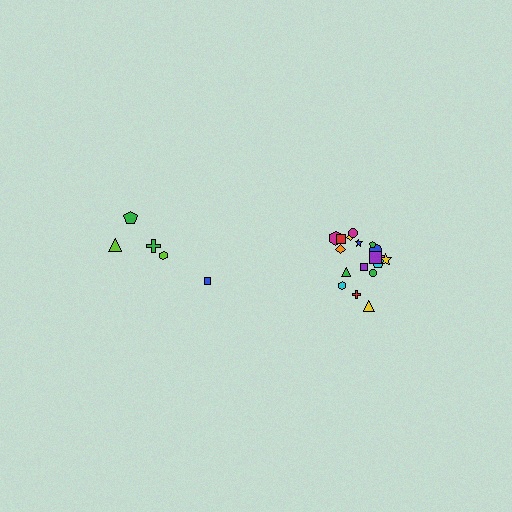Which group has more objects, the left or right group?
The right group.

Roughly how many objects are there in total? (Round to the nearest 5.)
Roughly 25 objects in total.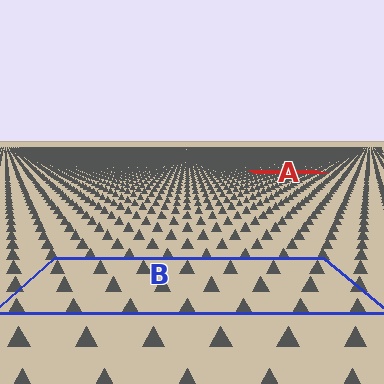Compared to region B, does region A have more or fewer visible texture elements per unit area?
Region A has more texture elements per unit area — they are packed more densely because it is farther away.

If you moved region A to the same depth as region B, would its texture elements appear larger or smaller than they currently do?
They would appear larger. At a closer depth, the same texture elements are projected at a bigger on-screen size.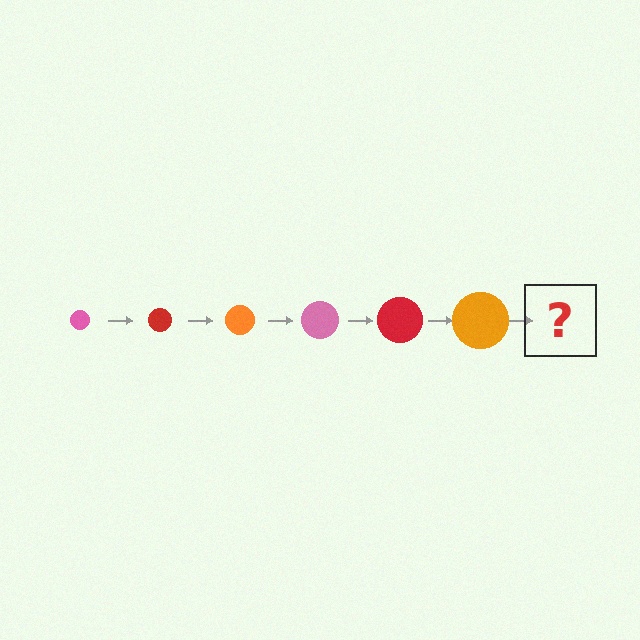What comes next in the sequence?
The next element should be a pink circle, larger than the previous one.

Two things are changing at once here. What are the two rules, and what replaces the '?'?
The two rules are that the circle grows larger each step and the color cycles through pink, red, and orange. The '?' should be a pink circle, larger than the previous one.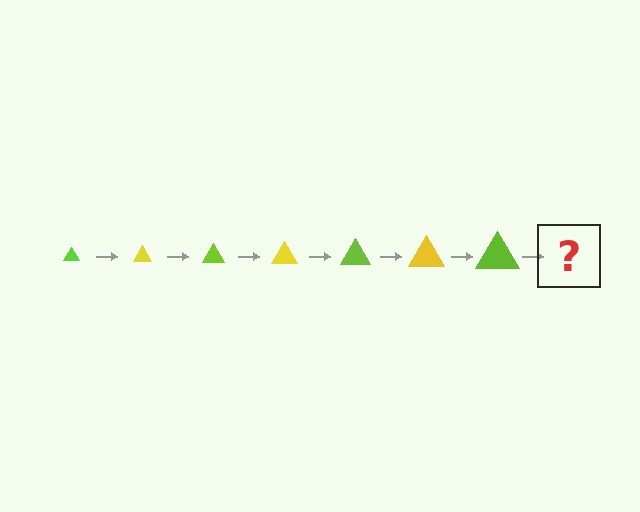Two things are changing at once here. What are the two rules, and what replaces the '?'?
The two rules are that the triangle grows larger each step and the color cycles through lime and yellow. The '?' should be a yellow triangle, larger than the previous one.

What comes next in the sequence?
The next element should be a yellow triangle, larger than the previous one.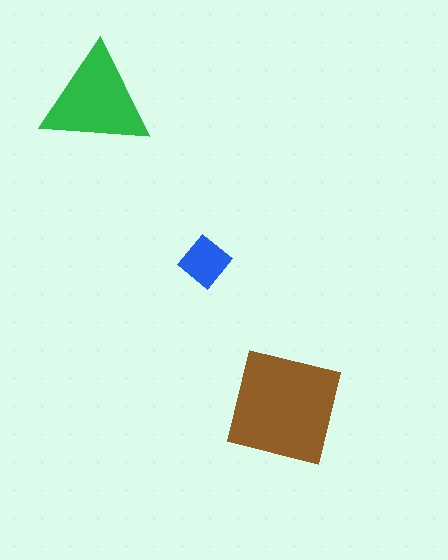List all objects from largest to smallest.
The brown square, the green triangle, the blue diamond.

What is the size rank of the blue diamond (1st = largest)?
3rd.